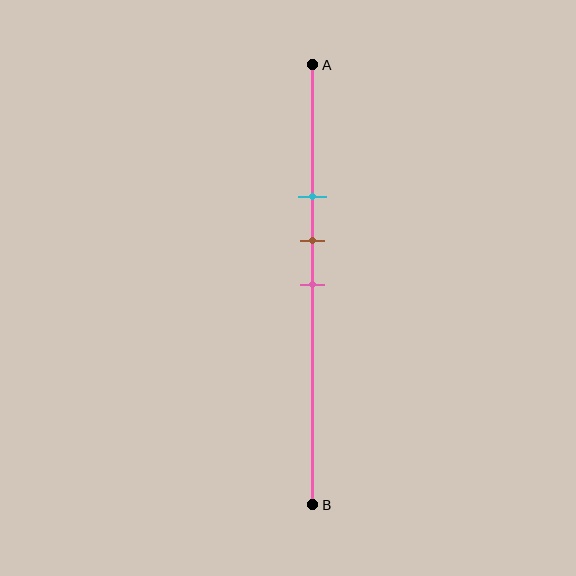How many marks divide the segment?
There are 3 marks dividing the segment.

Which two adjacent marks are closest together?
The brown and pink marks are the closest adjacent pair.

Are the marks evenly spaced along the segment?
Yes, the marks are approximately evenly spaced.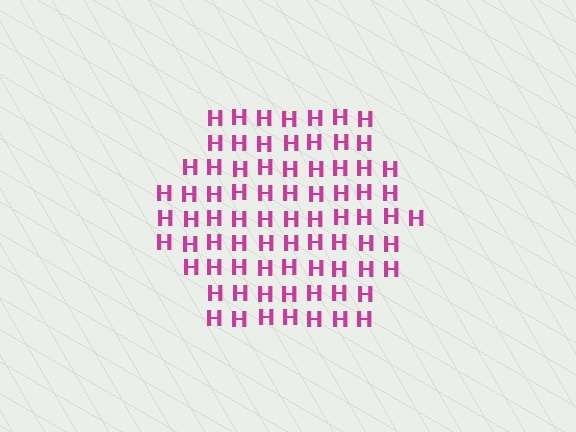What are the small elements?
The small elements are letter H's.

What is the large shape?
The large shape is a hexagon.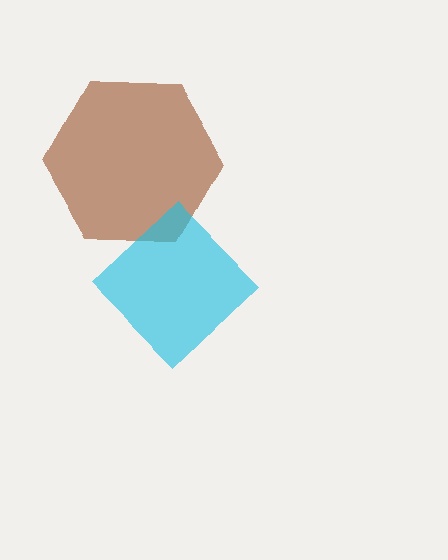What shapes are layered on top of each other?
The layered shapes are: a brown hexagon, a cyan diamond.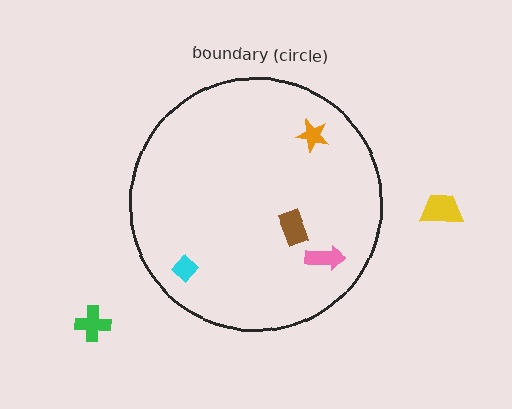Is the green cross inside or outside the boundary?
Outside.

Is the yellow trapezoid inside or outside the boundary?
Outside.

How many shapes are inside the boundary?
4 inside, 2 outside.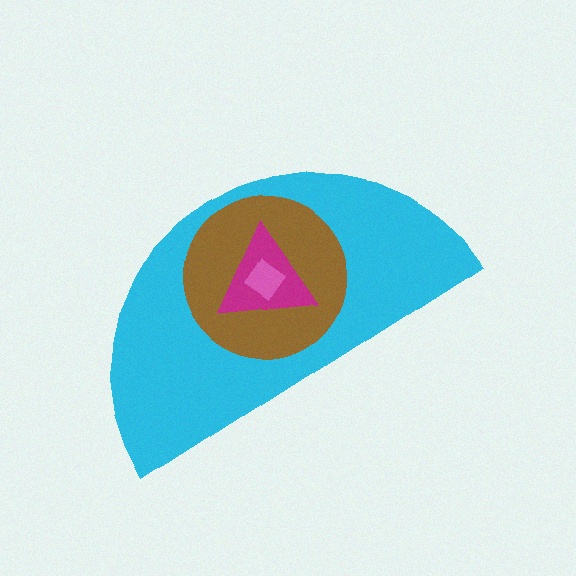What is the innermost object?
The pink diamond.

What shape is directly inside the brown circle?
The magenta triangle.